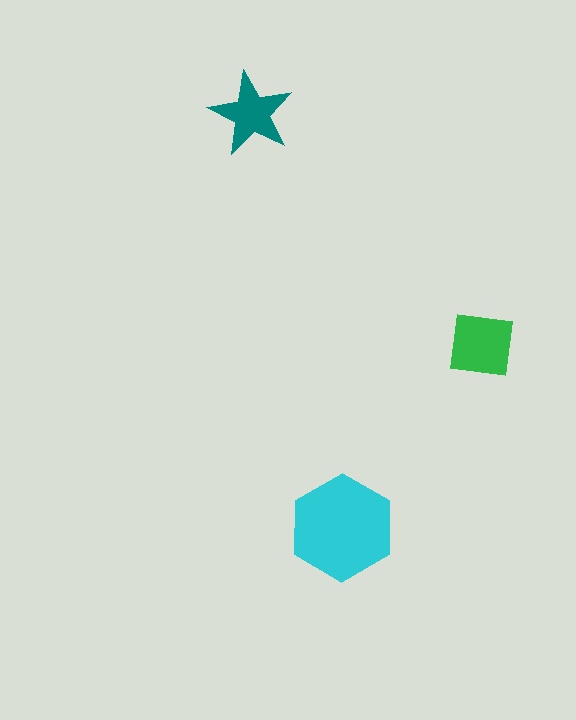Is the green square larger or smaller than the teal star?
Larger.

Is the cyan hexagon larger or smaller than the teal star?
Larger.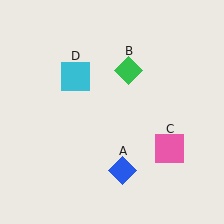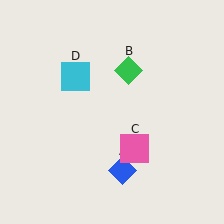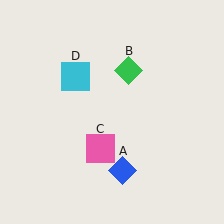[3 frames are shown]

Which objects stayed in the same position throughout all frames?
Blue diamond (object A) and green diamond (object B) and cyan square (object D) remained stationary.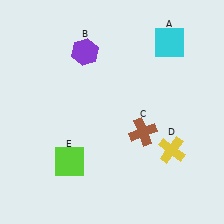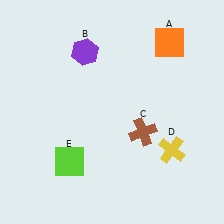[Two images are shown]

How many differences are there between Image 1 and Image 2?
There is 1 difference between the two images.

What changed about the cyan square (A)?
In Image 1, A is cyan. In Image 2, it changed to orange.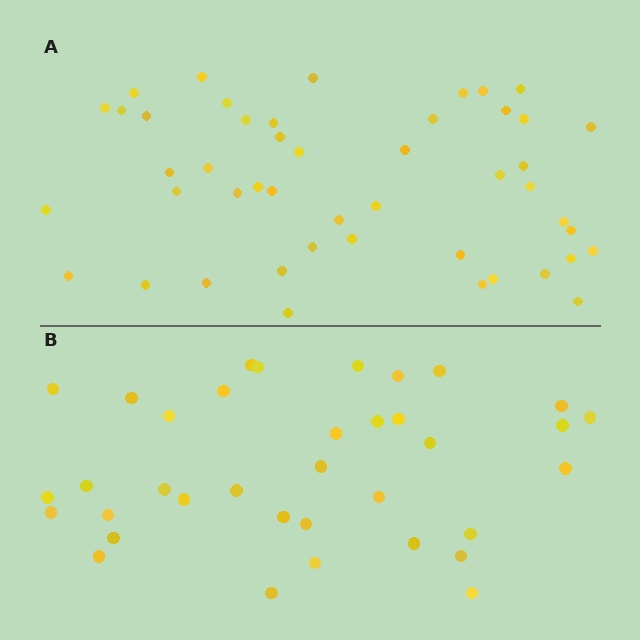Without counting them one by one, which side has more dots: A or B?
Region A (the top region) has more dots.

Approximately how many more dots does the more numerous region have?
Region A has roughly 12 or so more dots than region B.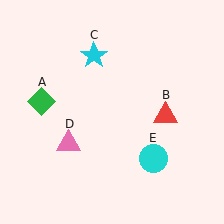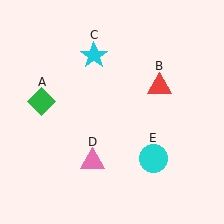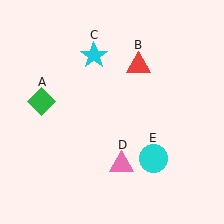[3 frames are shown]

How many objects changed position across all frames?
2 objects changed position: red triangle (object B), pink triangle (object D).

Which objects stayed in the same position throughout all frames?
Green diamond (object A) and cyan star (object C) and cyan circle (object E) remained stationary.